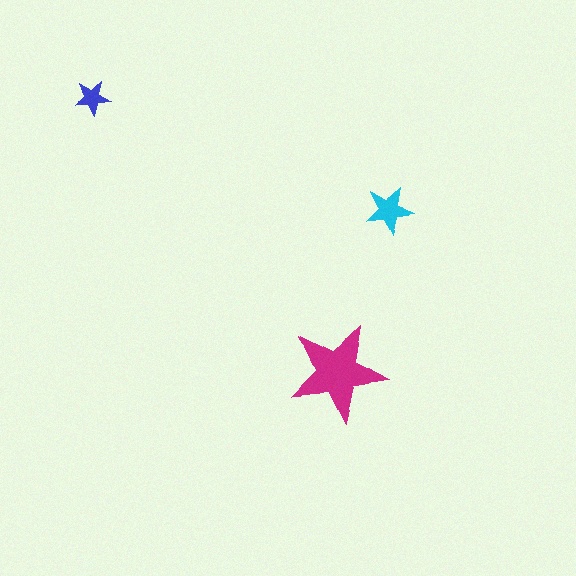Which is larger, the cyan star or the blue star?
The cyan one.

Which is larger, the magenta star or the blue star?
The magenta one.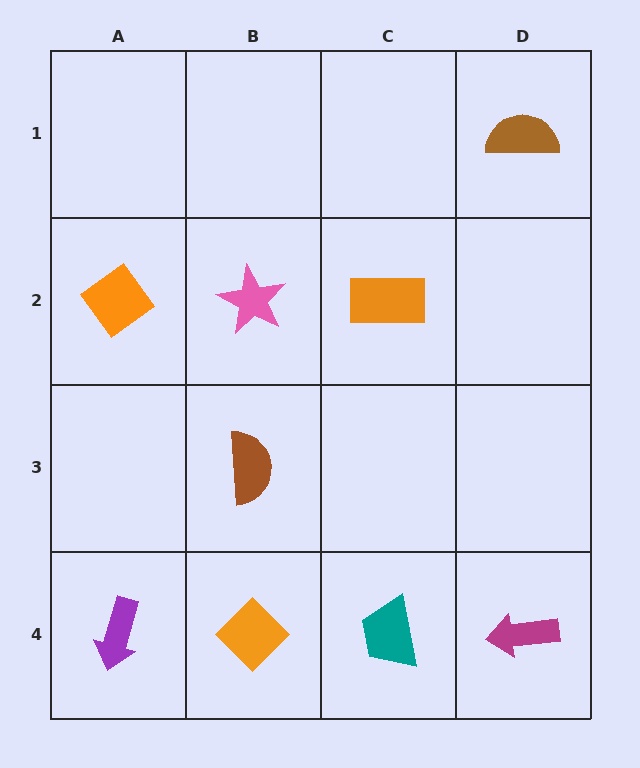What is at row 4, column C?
A teal trapezoid.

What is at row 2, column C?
An orange rectangle.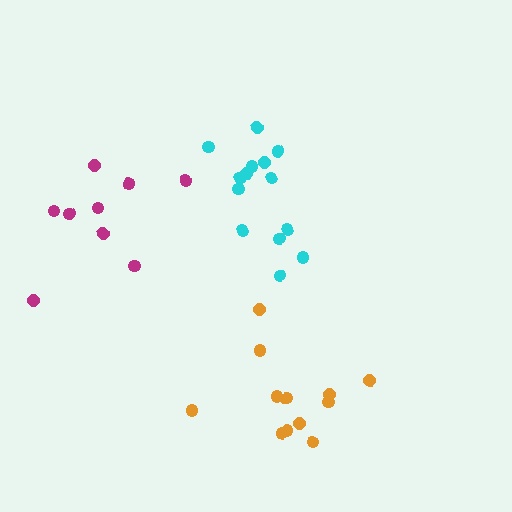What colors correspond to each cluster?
The clusters are colored: magenta, orange, cyan.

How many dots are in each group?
Group 1: 9 dots, Group 2: 12 dots, Group 3: 14 dots (35 total).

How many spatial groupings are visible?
There are 3 spatial groupings.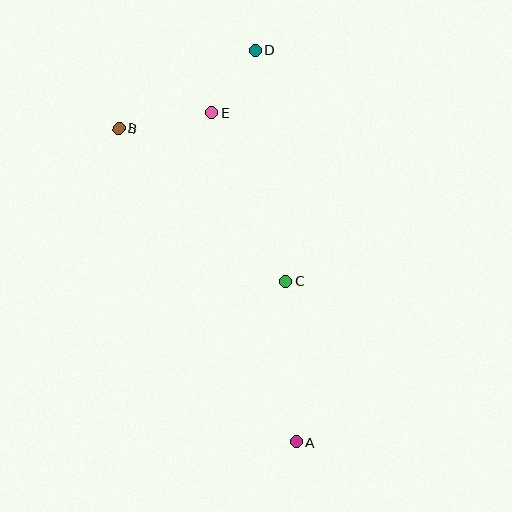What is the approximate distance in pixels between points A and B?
The distance between A and B is approximately 360 pixels.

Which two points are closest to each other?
Points D and E are closest to each other.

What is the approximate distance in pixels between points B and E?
The distance between B and E is approximately 94 pixels.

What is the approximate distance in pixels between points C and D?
The distance between C and D is approximately 233 pixels.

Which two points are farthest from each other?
Points A and D are farthest from each other.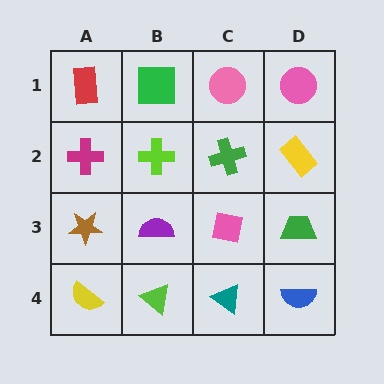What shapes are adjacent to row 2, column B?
A green square (row 1, column B), a purple semicircle (row 3, column B), a magenta cross (row 2, column A), a green cross (row 2, column C).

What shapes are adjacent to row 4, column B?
A purple semicircle (row 3, column B), a yellow semicircle (row 4, column A), a teal triangle (row 4, column C).